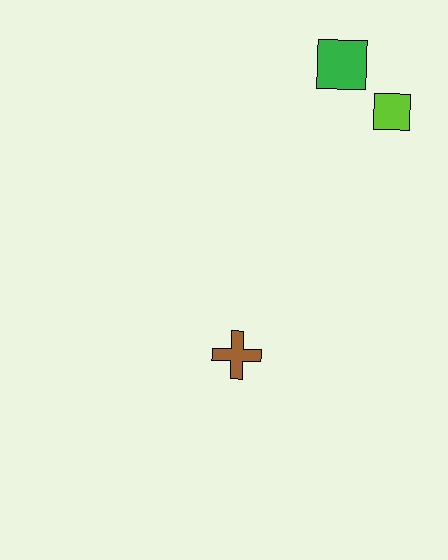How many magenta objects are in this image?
There are no magenta objects.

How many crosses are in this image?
There is 1 cross.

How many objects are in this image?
There are 3 objects.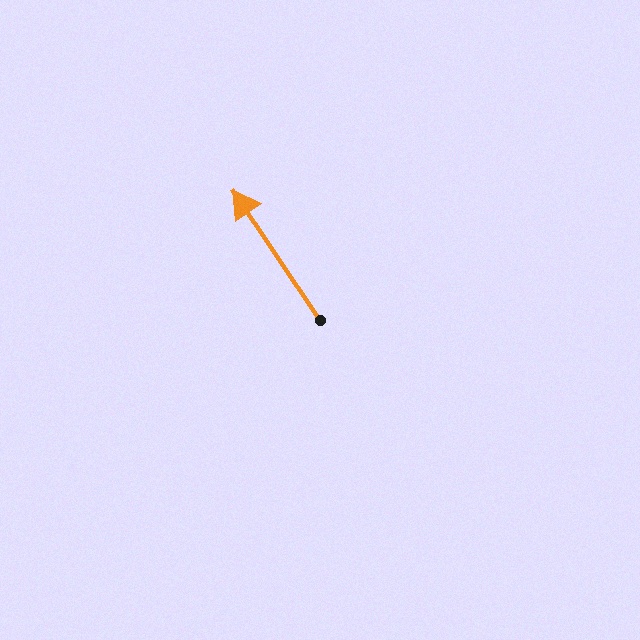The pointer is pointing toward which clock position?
Roughly 11 o'clock.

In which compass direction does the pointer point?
Northwest.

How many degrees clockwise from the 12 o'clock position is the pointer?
Approximately 326 degrees.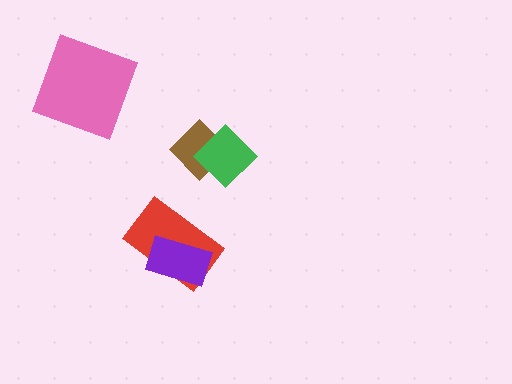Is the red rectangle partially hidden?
Yes, it is partially covered by another shape.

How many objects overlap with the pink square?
0 objects overlap with the pink square.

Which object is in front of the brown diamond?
The green diamond is in front of the brown diamond.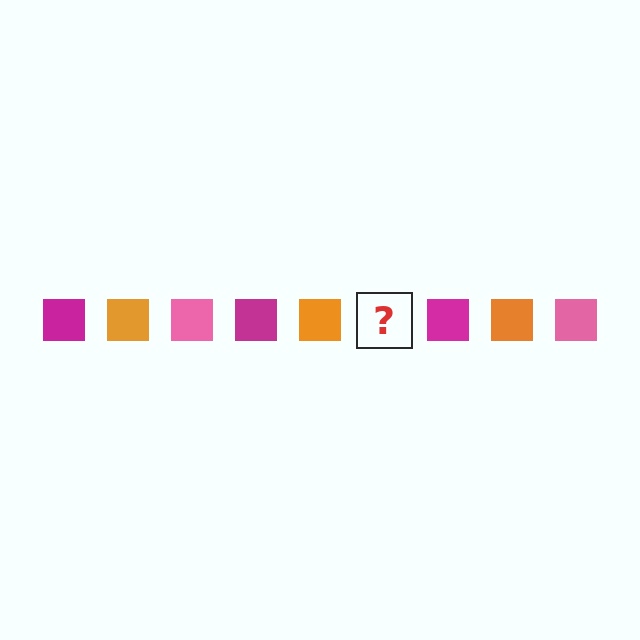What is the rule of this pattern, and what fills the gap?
The rule is that the pattern cycles through magenta, orange, pink squares. The gap should be filled with a pink square.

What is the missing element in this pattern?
The missing element is a pink square.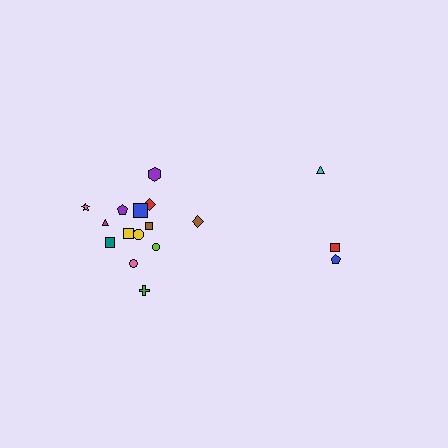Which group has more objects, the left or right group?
The left group.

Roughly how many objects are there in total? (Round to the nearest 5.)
Roughly 20 objects in total.